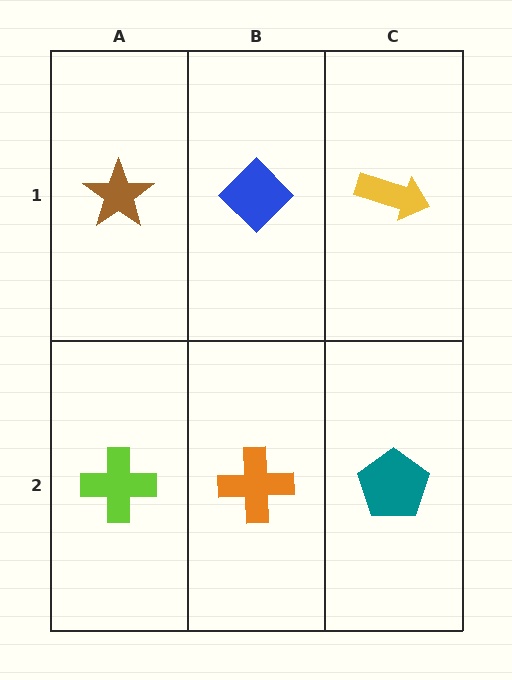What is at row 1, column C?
A yellow arrow.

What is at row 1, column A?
A brown star.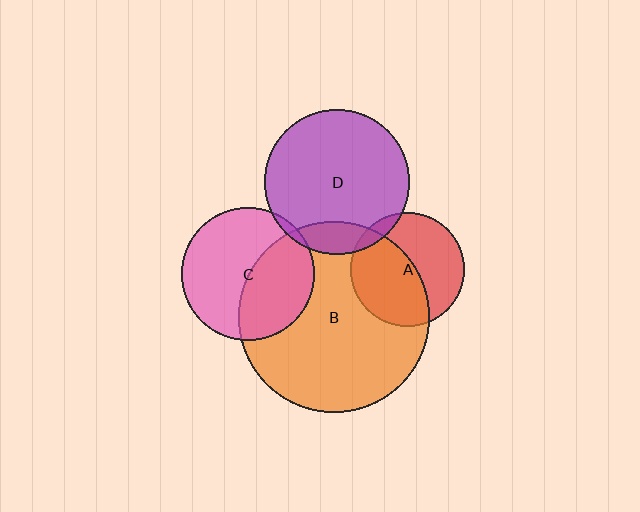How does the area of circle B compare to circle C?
Approximately 2.1 times.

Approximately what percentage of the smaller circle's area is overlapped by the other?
Approximately 5%.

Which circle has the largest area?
Circle B (orange).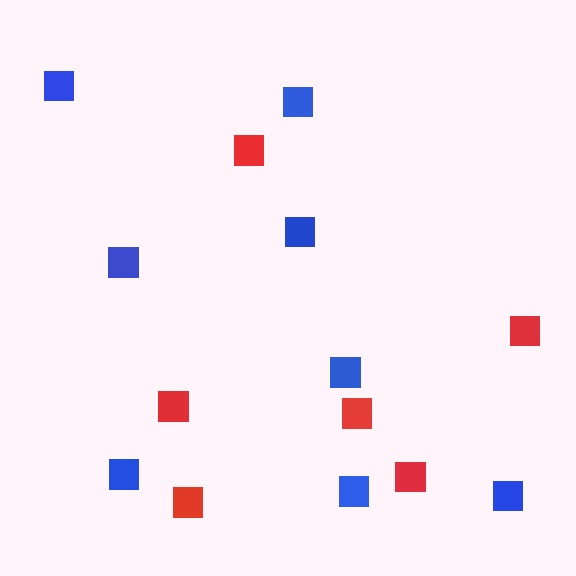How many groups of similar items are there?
There are 2 groups: one group of blue squares (8) and one group of red squares (6).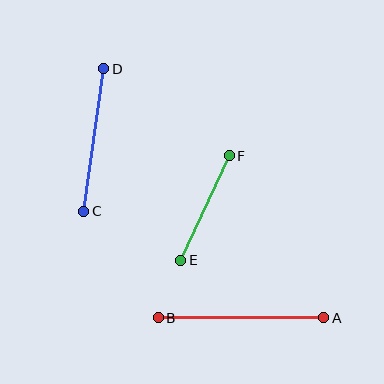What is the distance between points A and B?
The distance is approximately 165 pixels.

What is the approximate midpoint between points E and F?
The midpoint is at approximately (205, 208) pixels.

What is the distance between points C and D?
The distance is approximately 144 pixels.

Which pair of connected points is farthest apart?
Points A and B are farthest apart.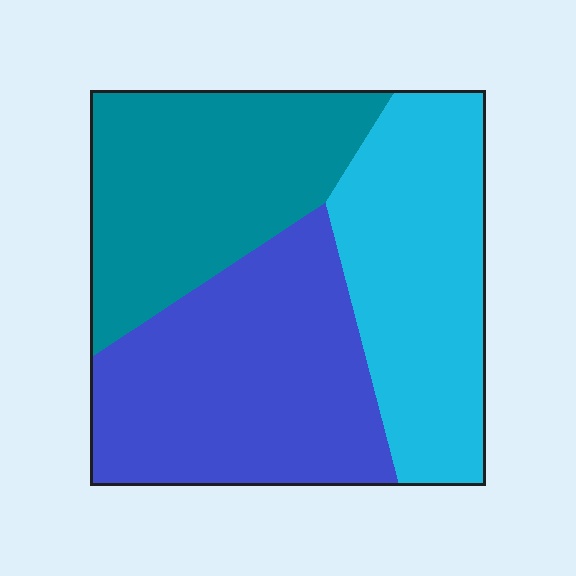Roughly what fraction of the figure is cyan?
Cyan covers roughly 30% of the figure.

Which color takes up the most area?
Blue, at roughly 40%.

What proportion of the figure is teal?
Teal takes up about one third (1/3) of the figure.